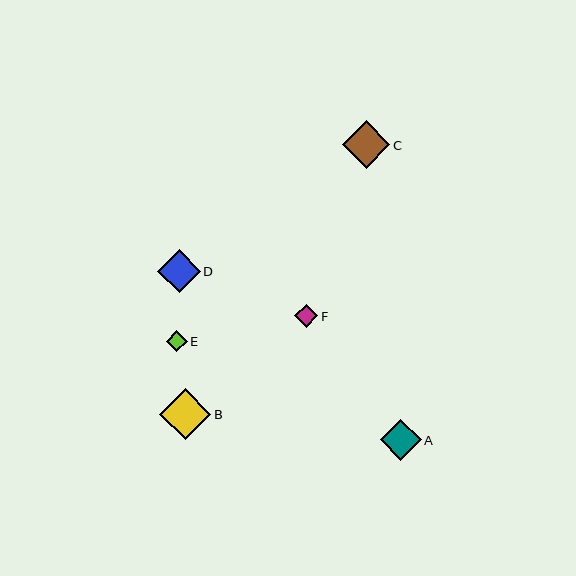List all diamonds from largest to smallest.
From largest to smallest: B, C, D, A, F, E.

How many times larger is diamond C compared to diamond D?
Diamond C is approximately 1.1 times the size of diamond D.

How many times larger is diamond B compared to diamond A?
Diamond B is approximately 1.2 times the size of diamond A.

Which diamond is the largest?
Diamond B is the largest with a size of approximately 51 pixels.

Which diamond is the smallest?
Diamond E is the smallest with a size of approximately 21 pixels.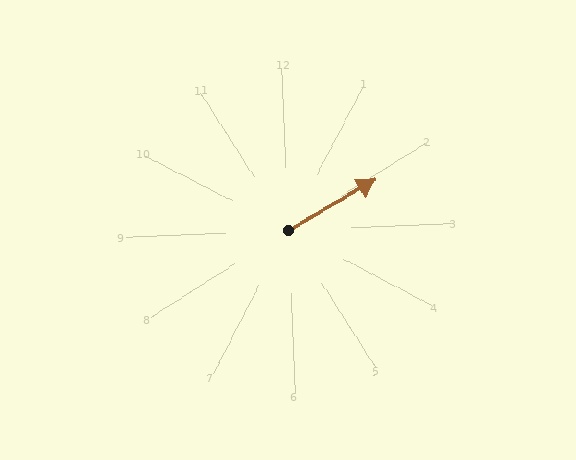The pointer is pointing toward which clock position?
Roughly 2 o'clock.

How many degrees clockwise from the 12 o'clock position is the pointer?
Approximately 62 degrees.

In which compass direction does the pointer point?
Northeast.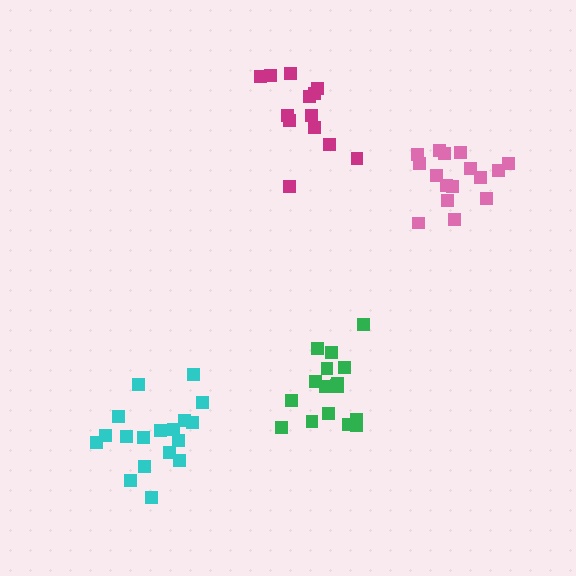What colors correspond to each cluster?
The clusters are colored: pink, green, cyan, magenta.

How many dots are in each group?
Group 1: 16 dots, Group 2: 17 dots, Group 3: 18 dots, Group 4: 13 dots (64 total).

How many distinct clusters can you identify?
There are 4 distinct clusters.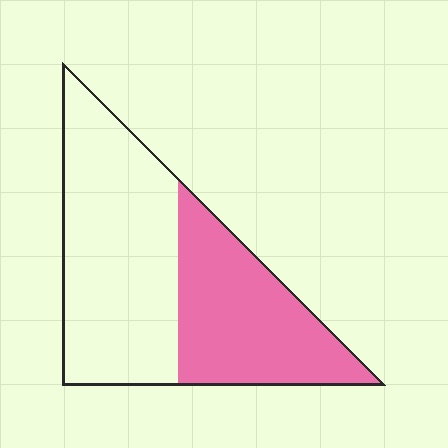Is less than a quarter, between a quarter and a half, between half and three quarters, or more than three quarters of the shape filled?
Between a quarter and a half.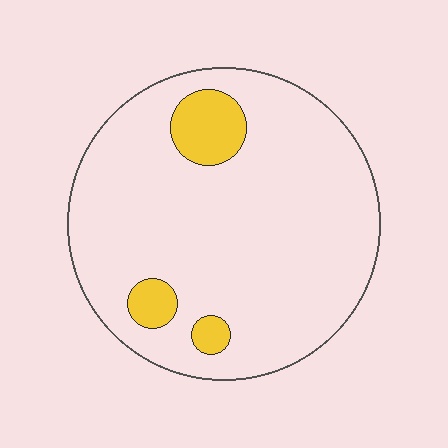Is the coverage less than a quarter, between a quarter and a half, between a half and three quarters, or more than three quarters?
Less than a quarter.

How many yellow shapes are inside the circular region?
3.